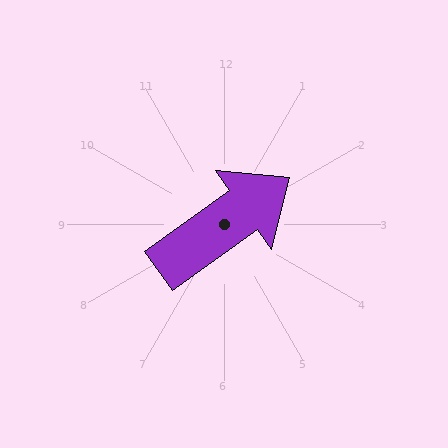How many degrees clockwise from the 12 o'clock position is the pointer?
Approximately 55 degrees.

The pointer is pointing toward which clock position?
Roughly 2 o'clock.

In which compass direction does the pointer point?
Northeast.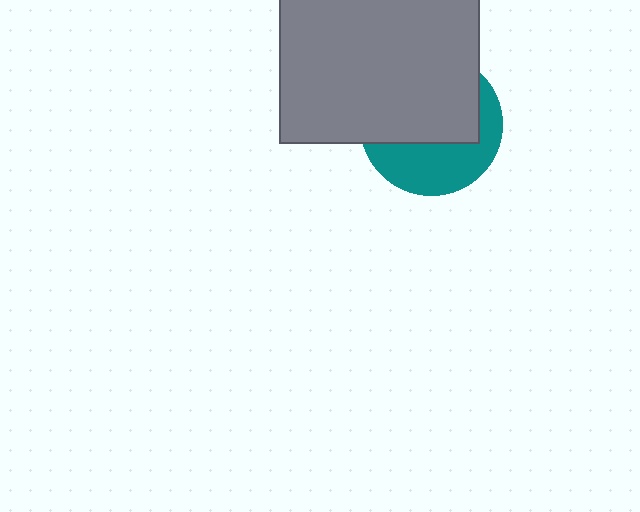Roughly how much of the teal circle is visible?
A small part of it is visible (roughly 41%).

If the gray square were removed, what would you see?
You would see the complete teal circle.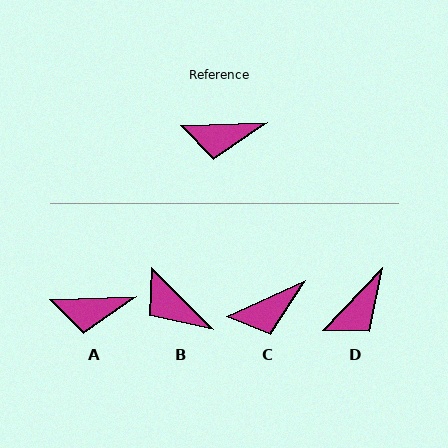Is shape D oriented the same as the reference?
No, it is off by about 44 degrees.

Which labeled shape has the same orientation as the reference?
A.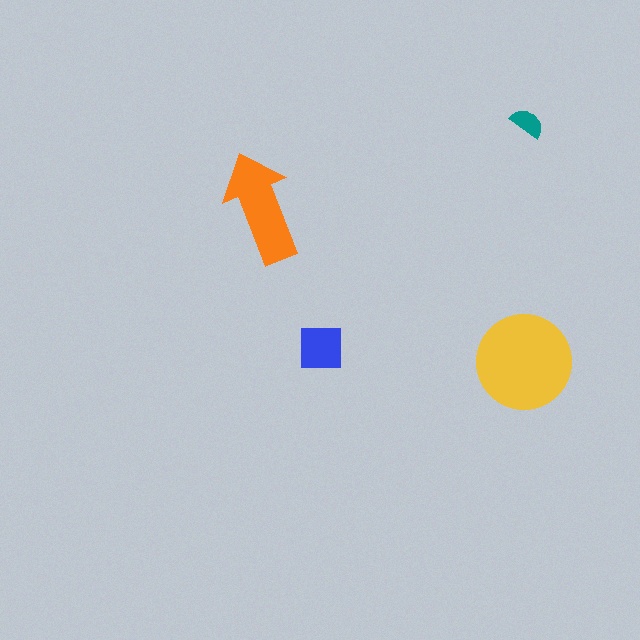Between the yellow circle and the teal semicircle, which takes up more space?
The yellow circle.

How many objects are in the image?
There are 4 objects in the image.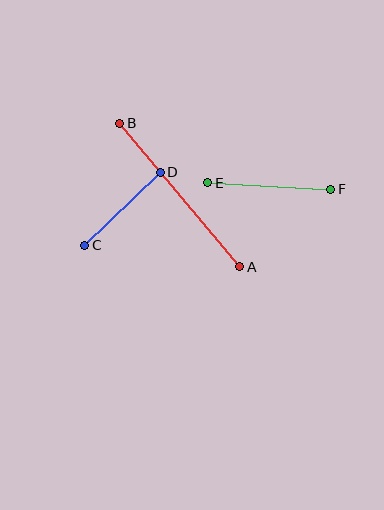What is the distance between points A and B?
The distance is approximately 187 pixels.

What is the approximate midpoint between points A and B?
The midpoint is at approximately (180, 195) pixels.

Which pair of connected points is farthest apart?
Points A and B are farthest apart.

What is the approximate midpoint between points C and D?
The midpoint is at approximately (123, 209) pixels.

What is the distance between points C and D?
The distance is approximately 105 pixels.